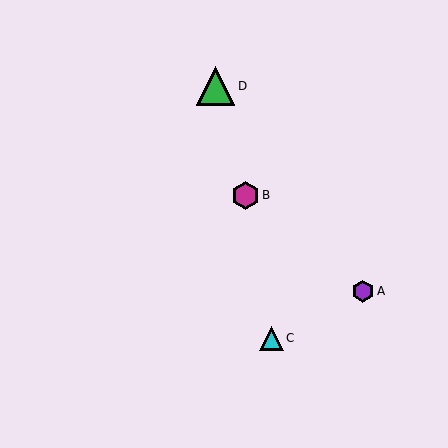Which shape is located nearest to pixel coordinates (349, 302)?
The purple hexagon (labeled A) at (363, 291) is nearest to that location.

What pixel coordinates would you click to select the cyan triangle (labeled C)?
Click at (272, 338) to select the cyan triangle C.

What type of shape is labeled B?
Shape B is a magenta hexagon.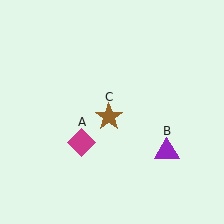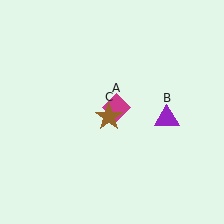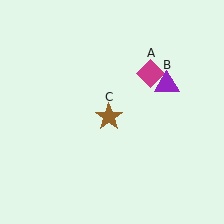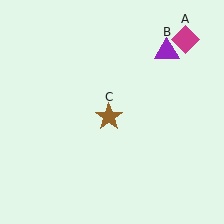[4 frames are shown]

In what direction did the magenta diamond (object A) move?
The magenta diamond (object A) moved up and to the right.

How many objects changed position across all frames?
2 objects changed position: magenta diamond (object A), purple triangle (object B).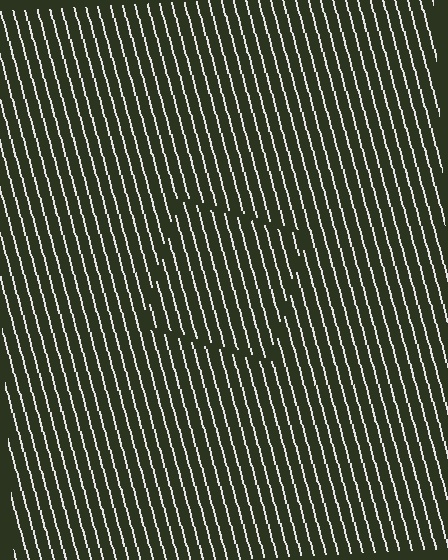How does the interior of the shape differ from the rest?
The interior of the shape contains the same grating, shifted by half a period — the contour is defined by the phase discontinuity where line-ends from the inner and outer gratings abut.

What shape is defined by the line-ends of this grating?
An illusory square. The interior of the shape contains the same grating, shifted by half a period — the contour is defined by the phase discontinuity where line-ends from the inner and outer gratings abut.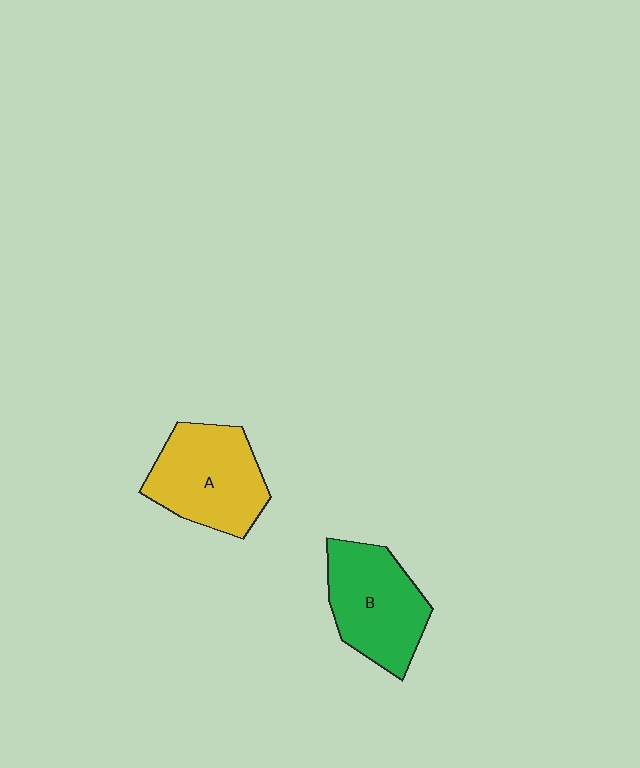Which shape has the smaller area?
Shape B (green).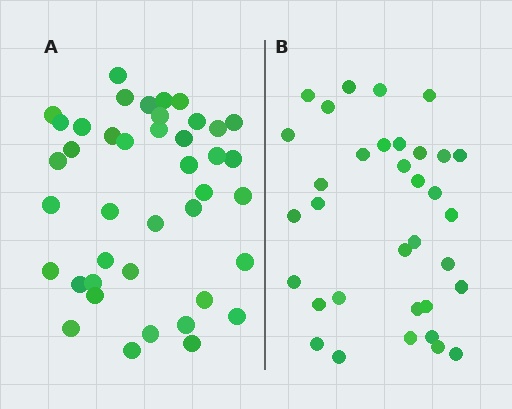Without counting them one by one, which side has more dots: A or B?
Region A (the left region) has more dots.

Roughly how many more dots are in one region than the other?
Region A has roughly 8 or so more dots than region B.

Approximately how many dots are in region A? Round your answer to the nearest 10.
About 40 dots. (The exact count is 41, which rounds to 40.)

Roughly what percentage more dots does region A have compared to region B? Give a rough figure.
About 20% more.